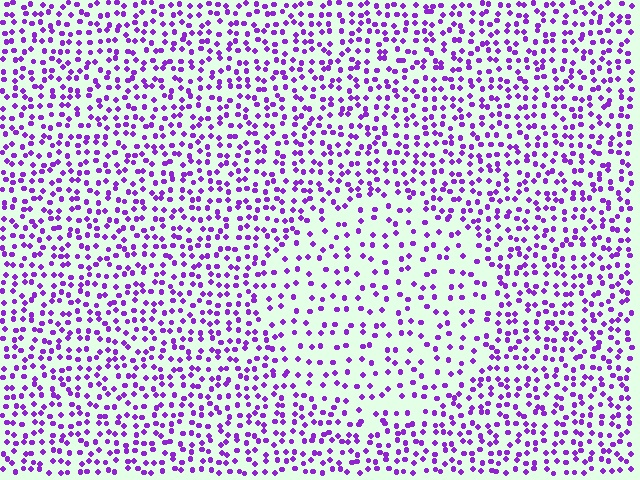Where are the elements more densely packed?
The elements are more densely packed outside the circle boundary.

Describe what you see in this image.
The image contains small purple elements arranged at two different densities. A circle-shaped region is visible where the elements are less densely packed than the surrounding area.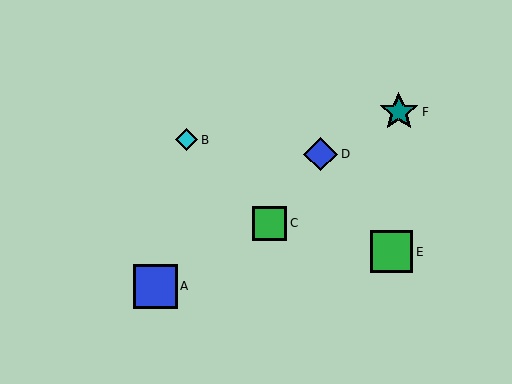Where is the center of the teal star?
The center of the teal star is at (399, 112).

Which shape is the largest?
The blue square (labeled A) is the largest.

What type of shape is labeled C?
Shape C is a green square.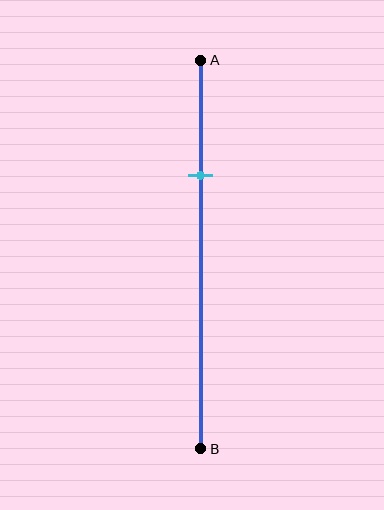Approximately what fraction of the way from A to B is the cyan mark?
The cyan mark is approximately 30% of the way from A to B.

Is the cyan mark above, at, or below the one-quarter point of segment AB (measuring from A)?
The cyan mark is below the one-quarter point of segment AB.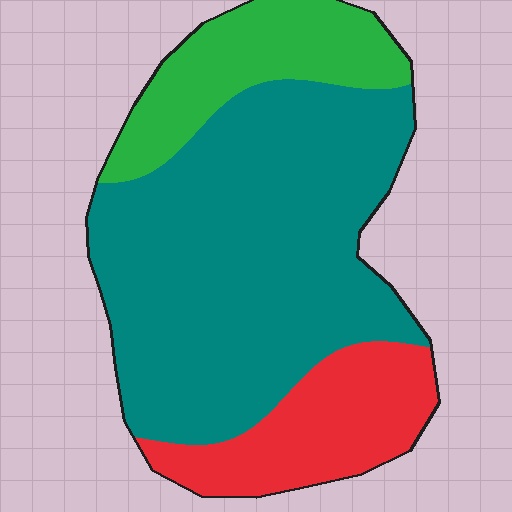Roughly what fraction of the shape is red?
Red takes up between a sixth and a third of the shape.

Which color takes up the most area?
Teal, at roughly 65%.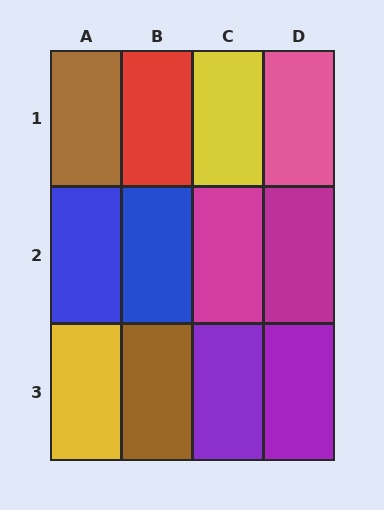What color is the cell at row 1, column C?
Yellow.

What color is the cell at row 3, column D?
Purple.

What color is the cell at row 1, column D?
Pink.